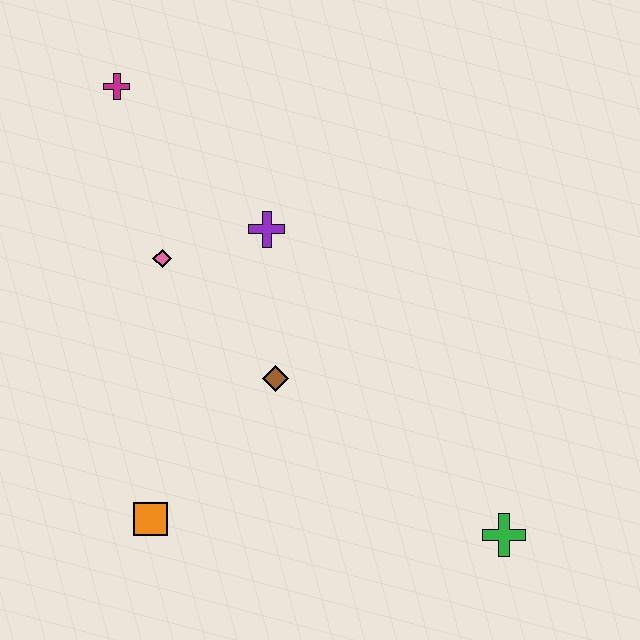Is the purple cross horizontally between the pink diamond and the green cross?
Yes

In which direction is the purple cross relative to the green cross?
The purple cross is above the green cross.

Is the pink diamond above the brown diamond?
Yes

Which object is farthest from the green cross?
The magenta cross is farthest from the green cross.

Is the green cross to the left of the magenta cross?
No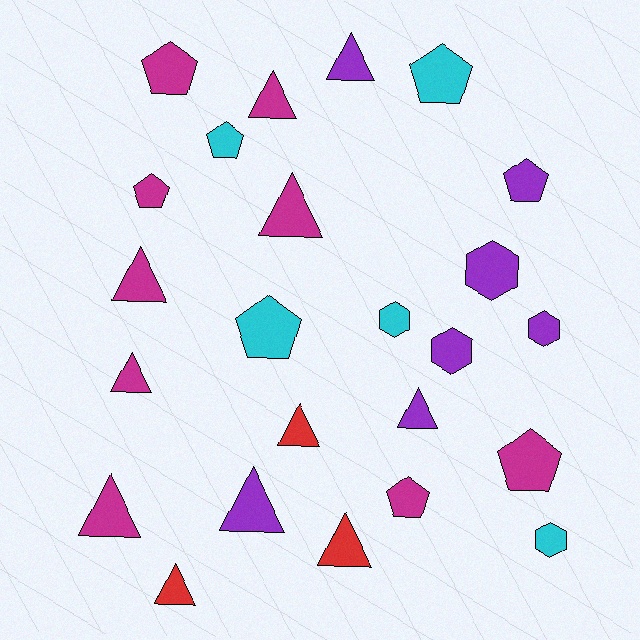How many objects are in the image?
There are 24 objects.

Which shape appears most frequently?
Triangle, with 11 objects.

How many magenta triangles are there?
There are 5 magenta triangles.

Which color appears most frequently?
Magenta, with 9 objects.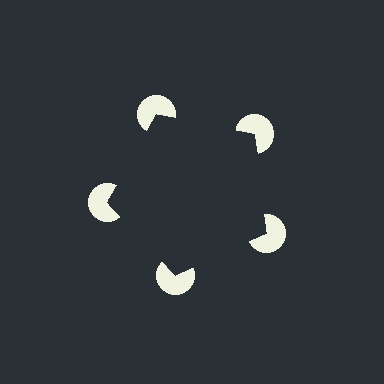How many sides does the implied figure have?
5 sides.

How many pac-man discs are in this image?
There are 5 — one at each vertex of the illusory pentagon.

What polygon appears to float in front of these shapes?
An illusory pentagon — its edges are inferred from the aligned wedge cuts in the pac-man discs, not physically drawn.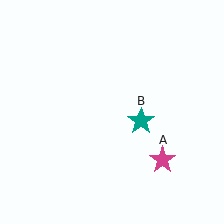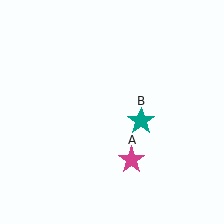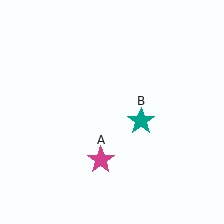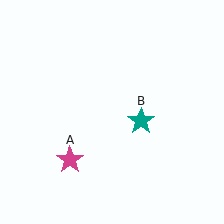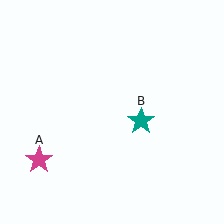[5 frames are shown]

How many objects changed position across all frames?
1 object changed position: magenta star (object A).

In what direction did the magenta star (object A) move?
The magenta star (object A) moved left.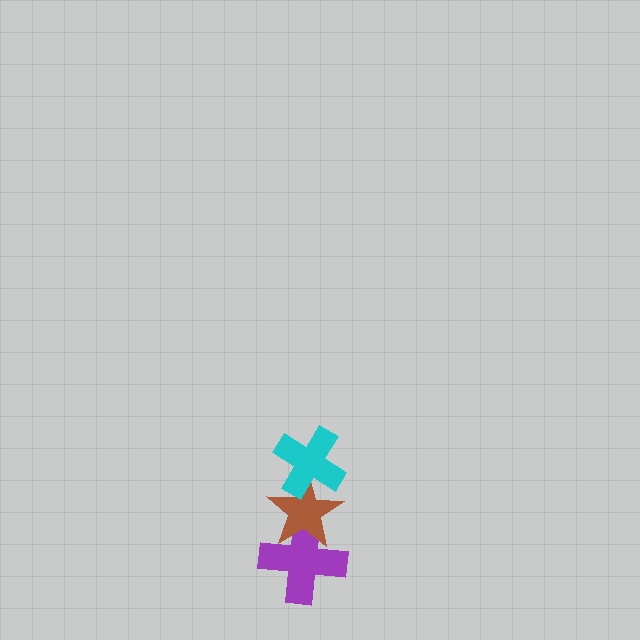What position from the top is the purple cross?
The purple cross is 3rd from the top.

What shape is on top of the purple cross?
The brown star is on top of the purple cross.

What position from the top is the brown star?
The brown star is 2nd from the top.